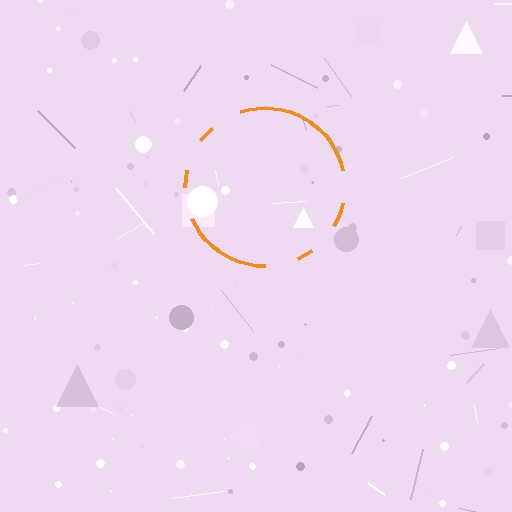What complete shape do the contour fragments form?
The contour fragments form a circle.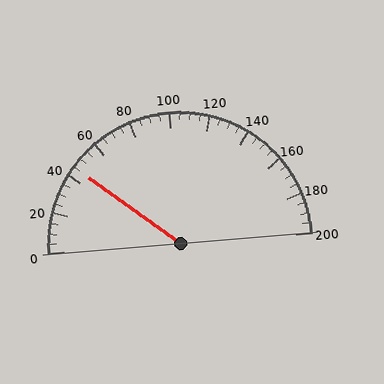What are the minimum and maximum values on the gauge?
The gauge ranges from 0 to 200.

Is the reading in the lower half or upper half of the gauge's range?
The reading is in the lower half of the range (0 to 200).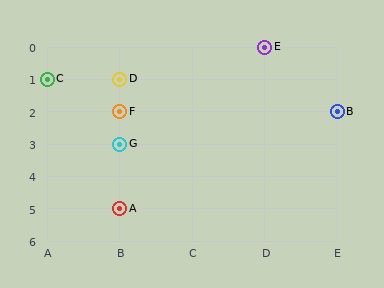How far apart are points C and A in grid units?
Points C and A are 1 column and 4 rows apart (about 4.1 grid units diagonally).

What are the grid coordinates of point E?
Point E is at grid coordinates (D, 0).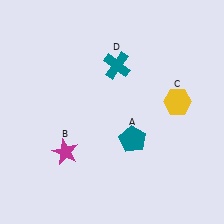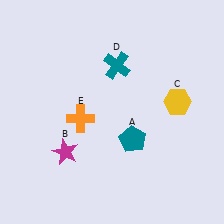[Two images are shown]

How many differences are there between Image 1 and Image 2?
There is 1 difference between the two images.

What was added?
An orange cross (E) was added in Image 2.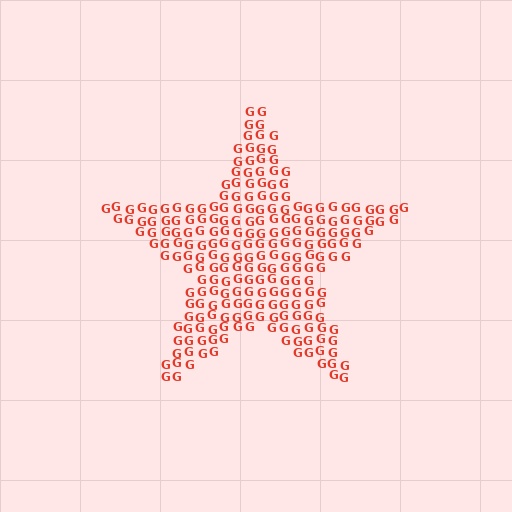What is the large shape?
The large shape is a star.